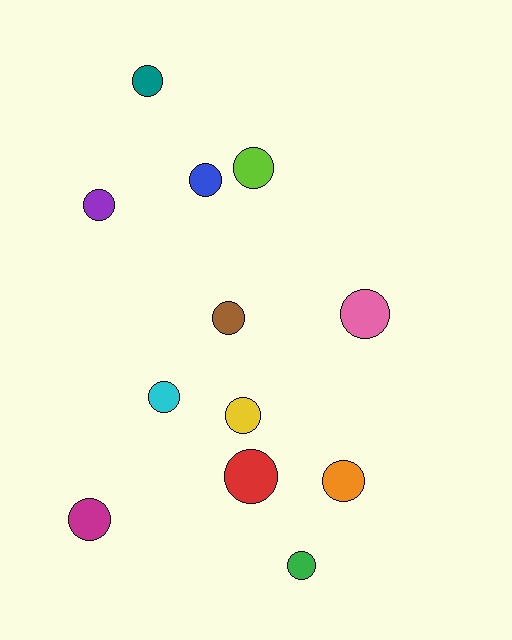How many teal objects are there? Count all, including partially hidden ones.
There is 1 teal object.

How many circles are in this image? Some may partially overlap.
There are 12 circles.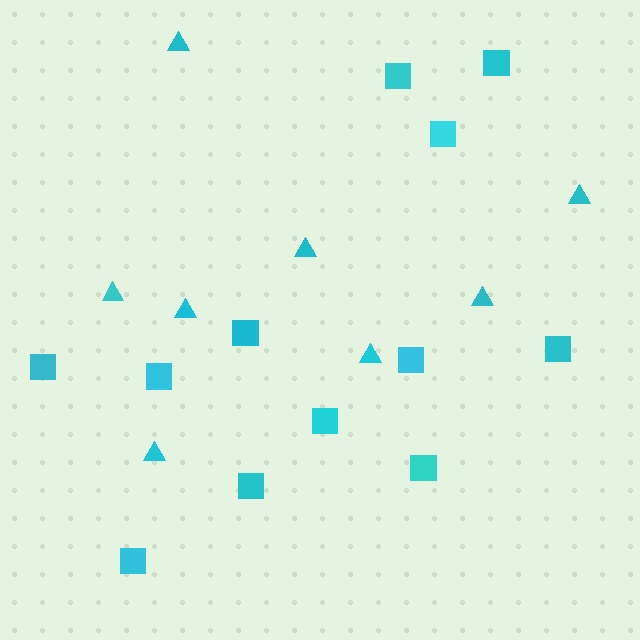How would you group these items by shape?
There are 2 groups: one group of squares (12) and one group of triangles (8).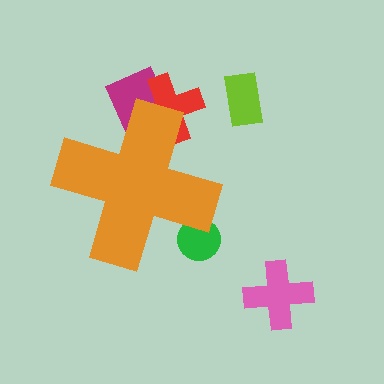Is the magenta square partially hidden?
Yes, the magenta square is partially hidden behind the orange cross.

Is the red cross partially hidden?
Yes, the red cross is partially hidden behind the orange cross.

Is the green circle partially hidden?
Yes, the green circle is partially hidden behind the orange cross.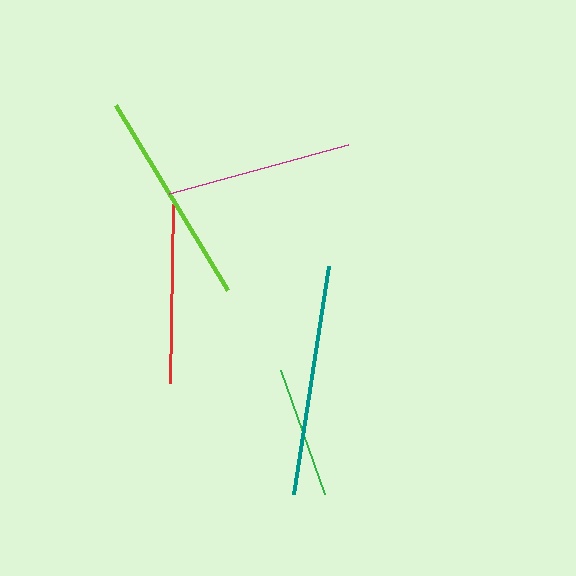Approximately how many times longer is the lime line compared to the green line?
The lime line is approximately 1.6 times the length of the green line.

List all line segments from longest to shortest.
From longest to shortest: teal, lime, magenta, red, green.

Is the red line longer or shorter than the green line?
The red line is longer than the green line.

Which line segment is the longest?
The teal line is the longest at approximately 231 pixels.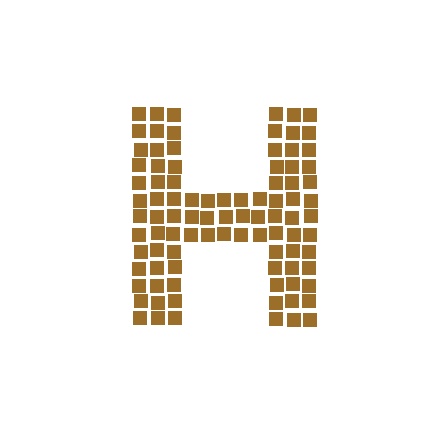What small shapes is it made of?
It is made of small squares.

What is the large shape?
The large shape is the letter H.